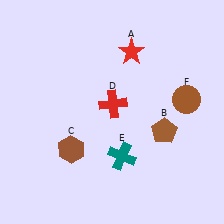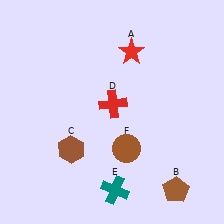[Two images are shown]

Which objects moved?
The objects that moved are: the brown pentagon (B), the teal cross (E), the brown circle (F).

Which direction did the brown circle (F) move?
The brown circle (F) moved left.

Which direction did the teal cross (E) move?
The teal cross (E) moved down.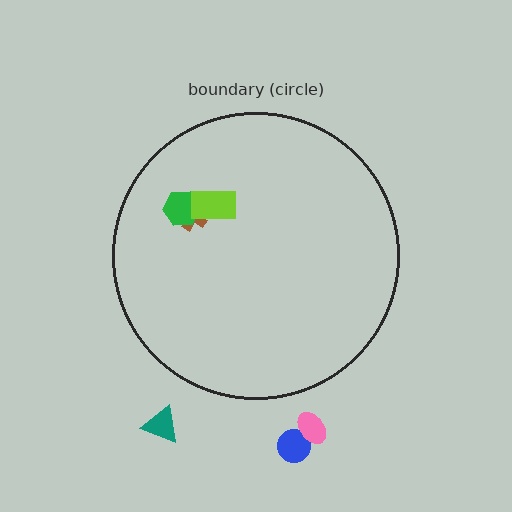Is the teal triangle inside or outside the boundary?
Outside.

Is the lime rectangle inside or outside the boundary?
Inside.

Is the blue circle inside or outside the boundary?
Outside.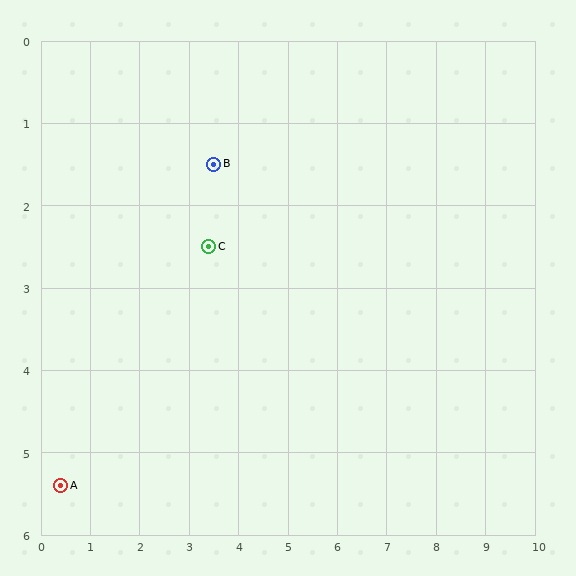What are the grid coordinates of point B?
Point B is at approximately (3.5, 1.5).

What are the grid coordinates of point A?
Point A is at approximately (0.4, 5.4).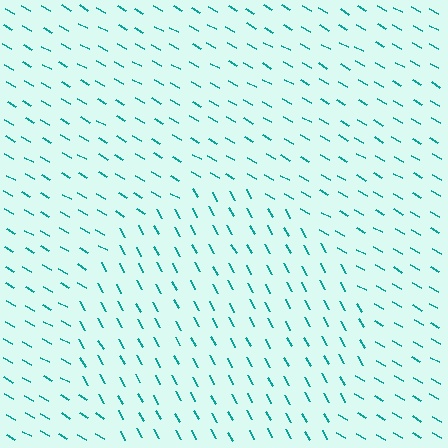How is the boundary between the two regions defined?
The boundary is defined purely by a change in line orientation (approximately 32 degrees difference). All lines are the same color and thickness.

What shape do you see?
I see a circle.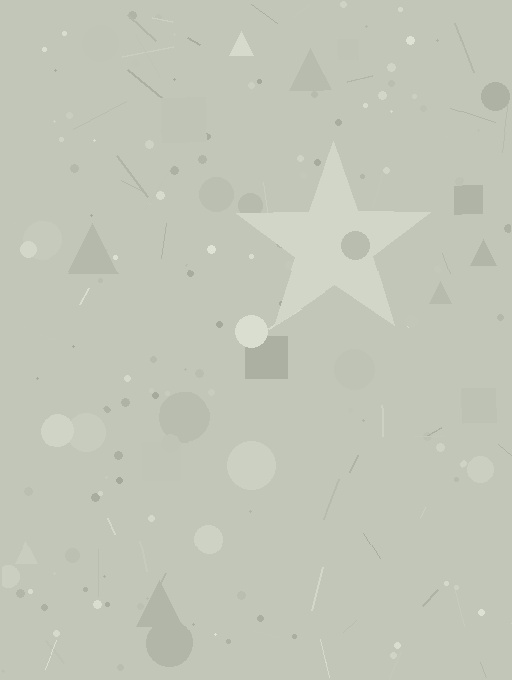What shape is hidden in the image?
A star is hidden in the image.